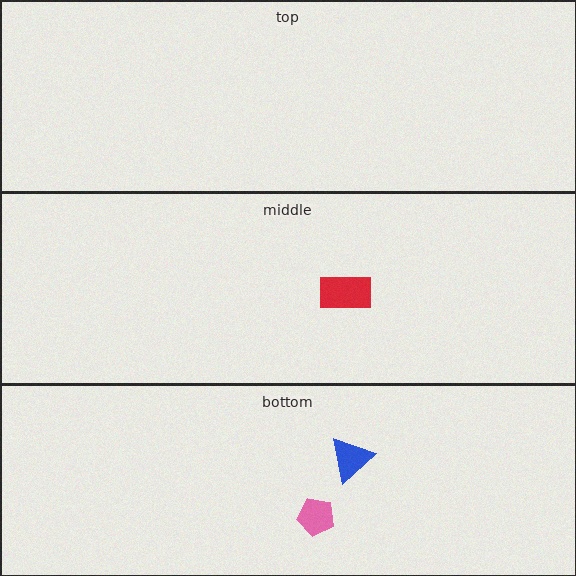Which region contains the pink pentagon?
The bottom region.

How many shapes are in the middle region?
1.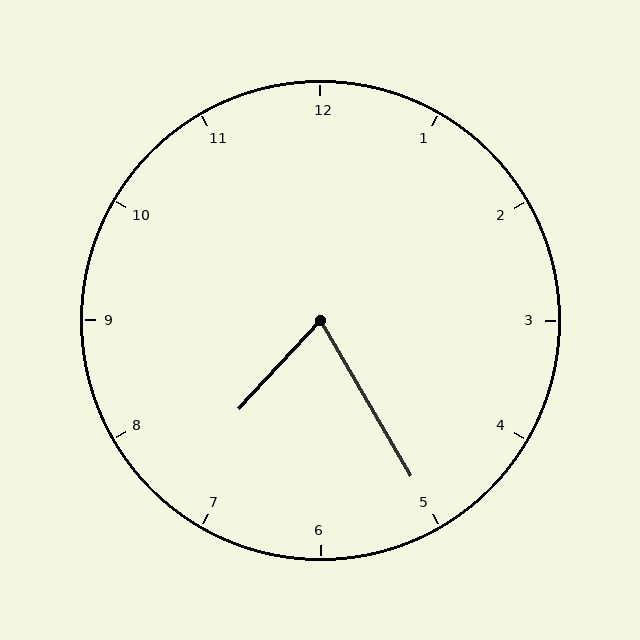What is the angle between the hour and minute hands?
Approximately 72 degrees.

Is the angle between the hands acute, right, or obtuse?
It is acute.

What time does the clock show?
7:25.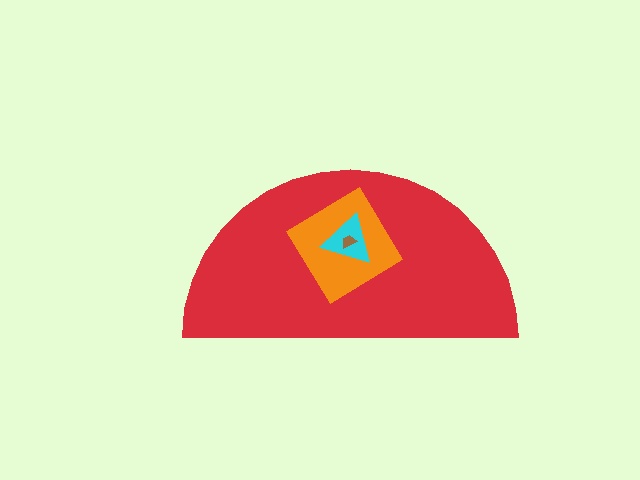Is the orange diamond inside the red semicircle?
Yes.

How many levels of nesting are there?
4.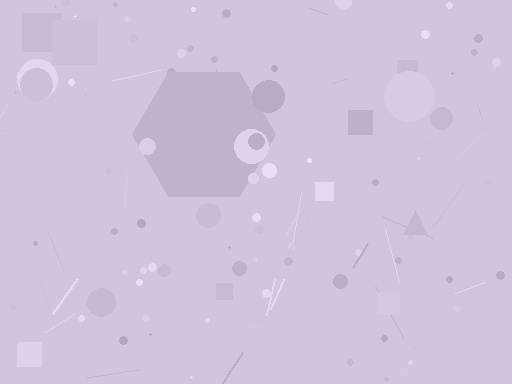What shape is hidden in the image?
A hexagon is hidden in the image.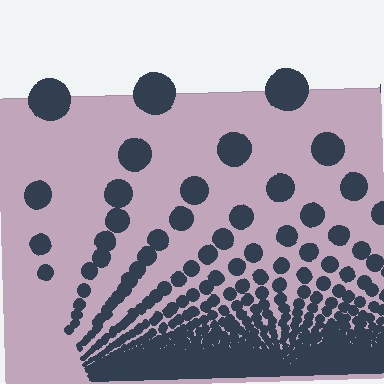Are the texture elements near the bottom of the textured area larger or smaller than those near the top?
Smaller. The gradient is inverted — elements near the bottom are smaller and denser.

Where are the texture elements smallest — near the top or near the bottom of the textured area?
Near the bottom.